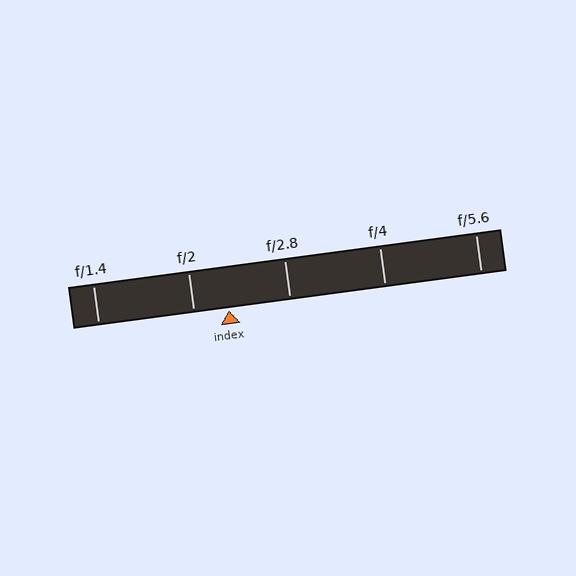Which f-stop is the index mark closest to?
The index mark is closest to f/2.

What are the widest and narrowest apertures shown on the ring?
The widest aperture shown is f/1.4 and the narrowest is f/5.6.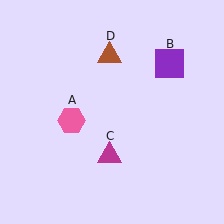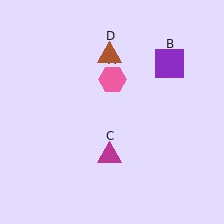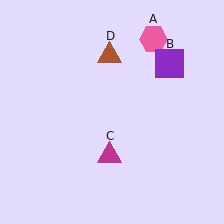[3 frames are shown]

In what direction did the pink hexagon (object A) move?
The pink hexagon (object A) moved up and to the right.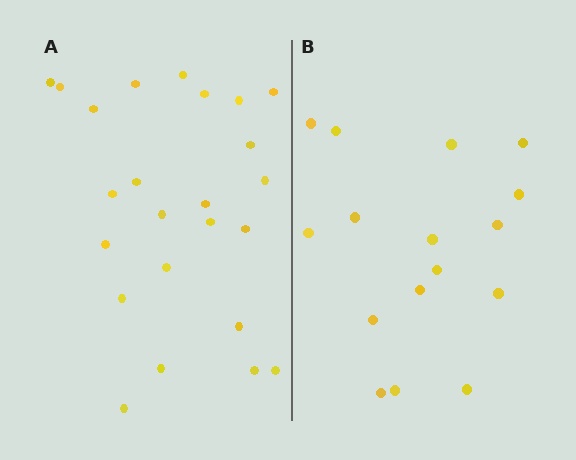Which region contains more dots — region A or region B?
Region A (the left region) has more dots.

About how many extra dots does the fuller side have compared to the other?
Region A has roughly 8 or so more dots than region B.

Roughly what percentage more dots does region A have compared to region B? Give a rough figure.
About 50% more.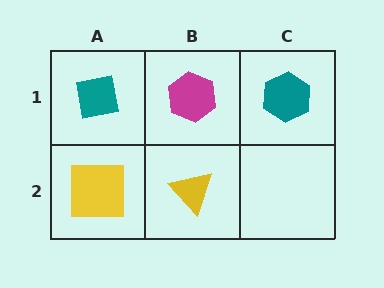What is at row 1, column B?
A magenta hexagon.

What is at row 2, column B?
A yellow triangle.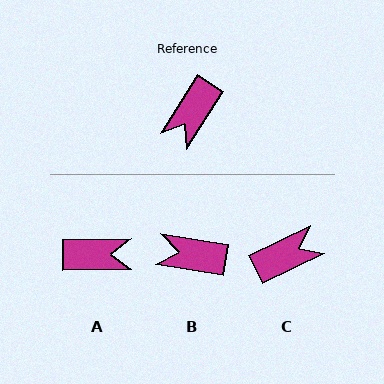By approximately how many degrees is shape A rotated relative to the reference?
Approximately 123 degrees counter-clockwise.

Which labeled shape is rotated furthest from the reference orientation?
C, about 148 degrees away.